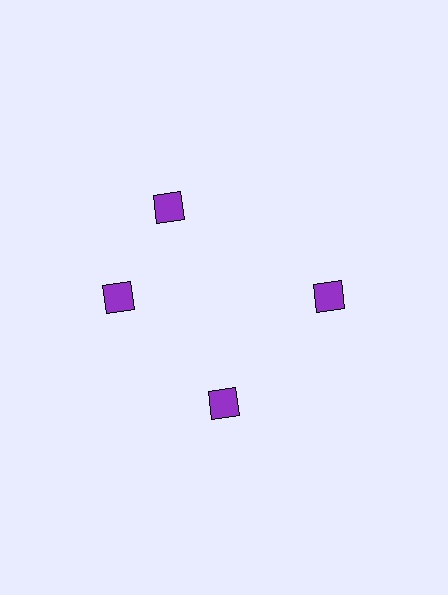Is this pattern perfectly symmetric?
No. The 4 purple squares are arranged in a ring, but one element near the 12 o'clock position is rotated out of alignment along the ring, breaking the 4-fold rotational symmetry.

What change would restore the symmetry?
The symmetry would be restored by rotating it back into even spacing with its neighbors so that all 4 squares sit at equal angles and equal distance from the center.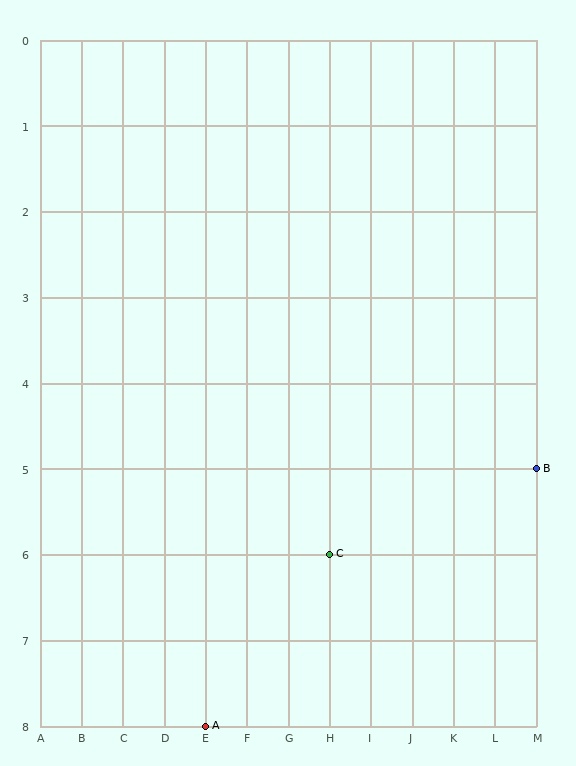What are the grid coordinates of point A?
Point A is at grid coordinates (E, 8).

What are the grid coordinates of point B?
Point B is at grid coordinates (M, 5).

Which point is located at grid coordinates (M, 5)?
Point B is at (M, 5).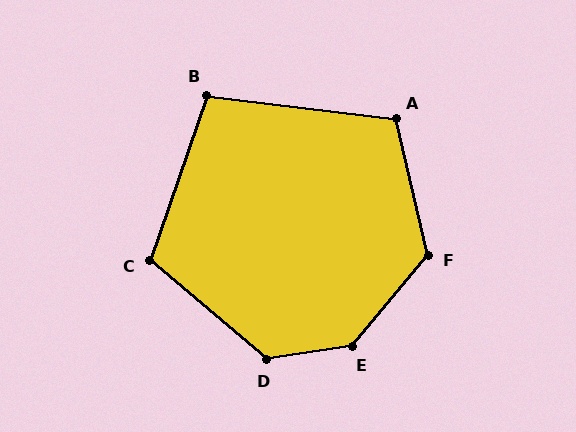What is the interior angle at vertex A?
Approximately 110 degrees (obtuse).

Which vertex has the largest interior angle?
E, at approximately 139 degrees.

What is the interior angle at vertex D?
Approximately 131 degrees (obtuse).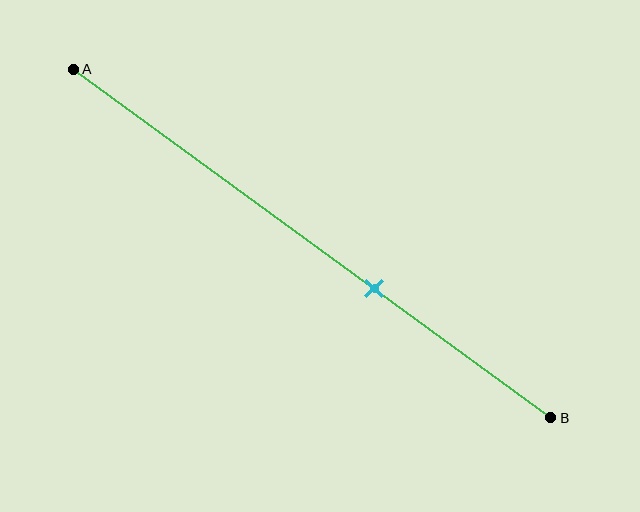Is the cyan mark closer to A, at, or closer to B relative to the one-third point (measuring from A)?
The cyan mark is closer to point B than the one-third point of segment AB.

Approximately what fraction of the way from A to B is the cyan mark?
The cyan mark is approximately 65% of the way from A to B.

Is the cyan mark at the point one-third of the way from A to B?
No, the mark is at about 65% from A, not at the 33% one-third point.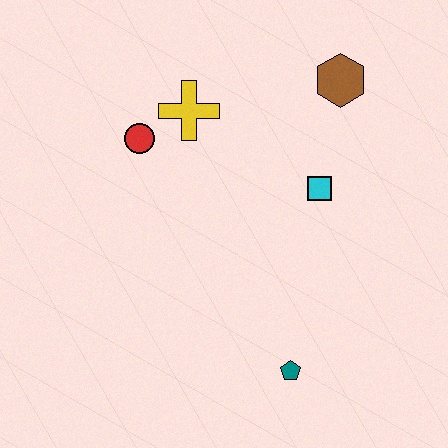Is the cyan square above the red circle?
No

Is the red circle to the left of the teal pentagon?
Yes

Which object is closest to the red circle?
The yellow cross is closest to the red circle.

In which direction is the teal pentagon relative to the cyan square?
The teal pentagon is below the cyan square.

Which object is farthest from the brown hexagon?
The teal pentagon is farthest from the brown hexagon.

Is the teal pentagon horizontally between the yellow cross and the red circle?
No